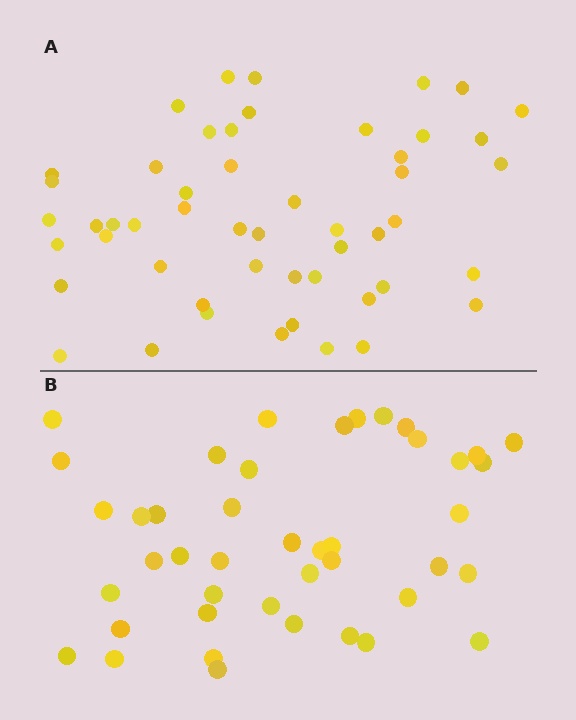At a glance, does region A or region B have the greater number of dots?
Region A (the top region) has more dots.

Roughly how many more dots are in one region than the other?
Region A has roughly 8 or so more dots than region B.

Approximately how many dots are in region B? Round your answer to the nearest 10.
About 40 dots. (The exact count is 43, which rounds to 40.)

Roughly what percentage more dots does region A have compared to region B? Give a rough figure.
About 20% more.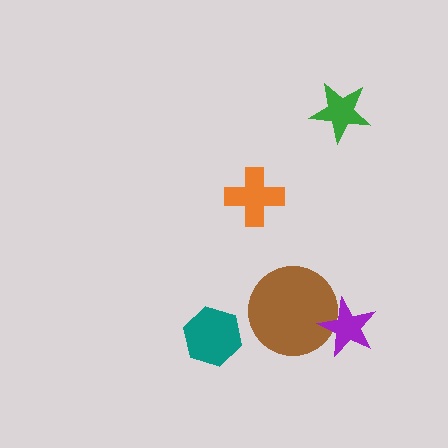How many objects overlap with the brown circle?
1 object overlaps with the brown circle.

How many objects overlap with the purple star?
1 object overlaps with the purple star.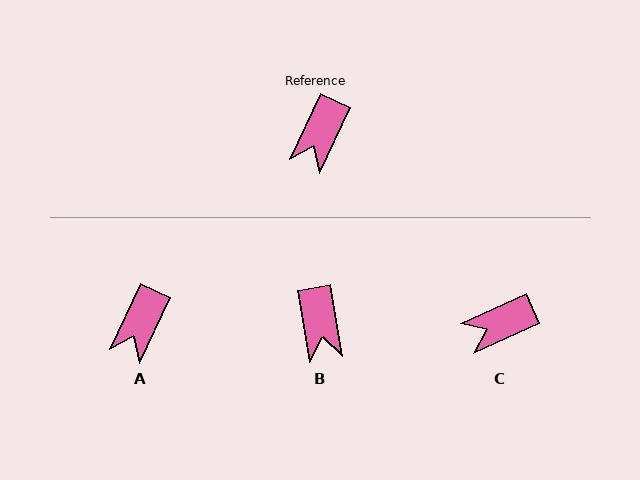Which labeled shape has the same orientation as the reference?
A.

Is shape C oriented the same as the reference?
No, it is off by about 41 degrees.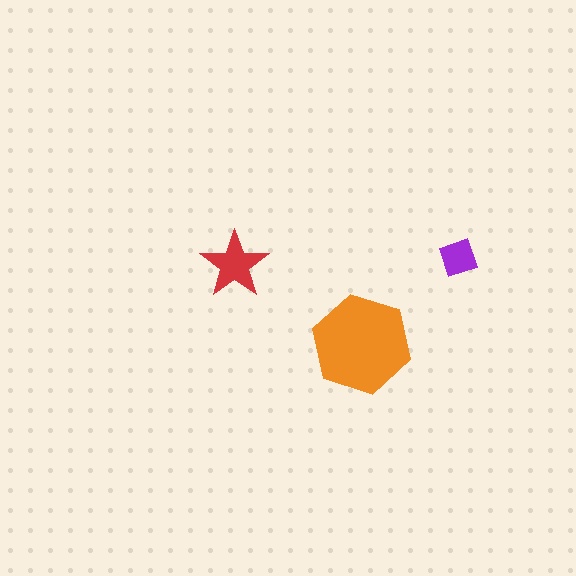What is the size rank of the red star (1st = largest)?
2nd.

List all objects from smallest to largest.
The purple square, the red star, the orange hexagon.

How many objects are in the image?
There are 3 objects in the image.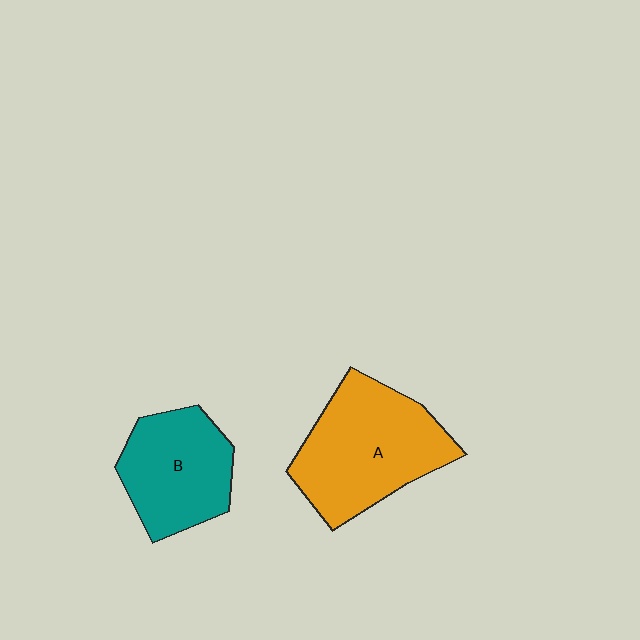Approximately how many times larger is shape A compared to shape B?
Approximately 1.3 times.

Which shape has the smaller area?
Shape B (teal).